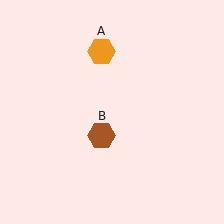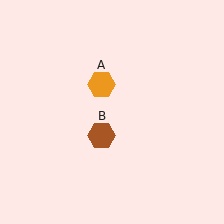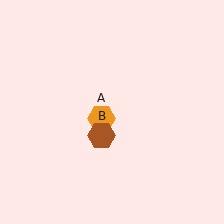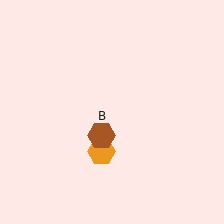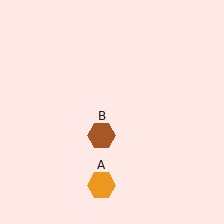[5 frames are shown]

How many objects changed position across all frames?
1 object changed position: orange hexagon (object A).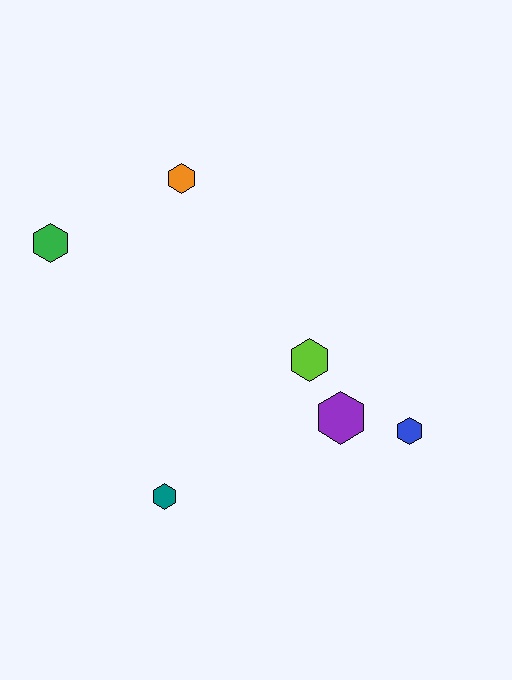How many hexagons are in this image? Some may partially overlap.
There are 6 hexagons.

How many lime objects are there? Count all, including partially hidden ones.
There is 1 lime object.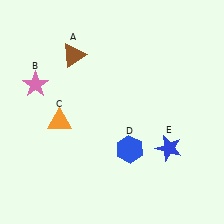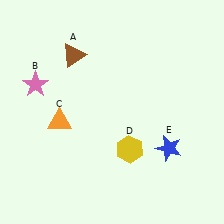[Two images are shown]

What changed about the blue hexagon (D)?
In Image 1, D is blue. In Image 2, it changed to yellow.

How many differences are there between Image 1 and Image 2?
There is 1 difference between the two images.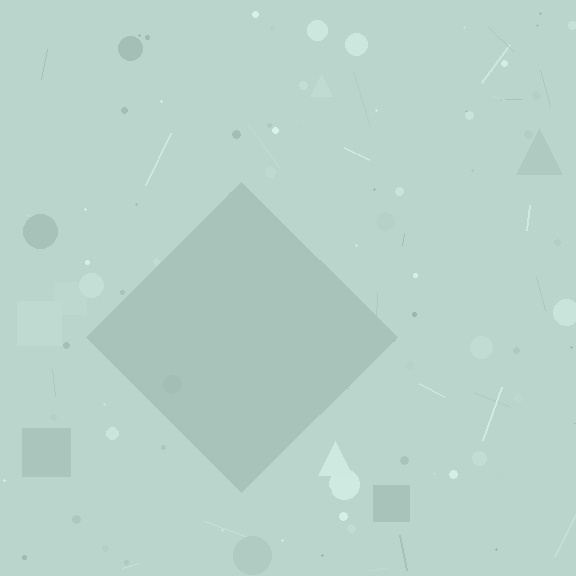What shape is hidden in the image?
A diamond is hidden in the image.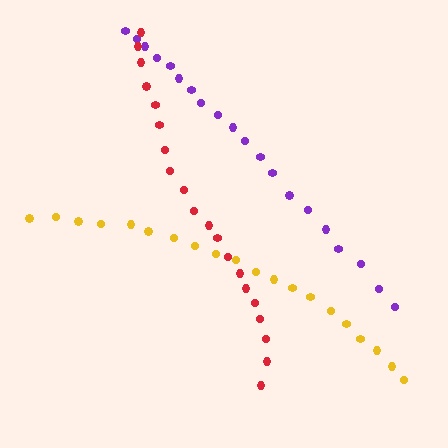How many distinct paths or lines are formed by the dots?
There are 3 distinct paths.